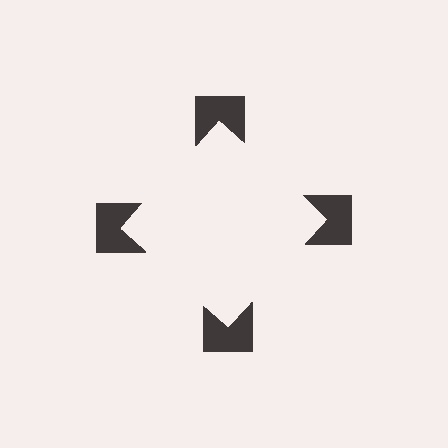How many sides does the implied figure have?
4 sides.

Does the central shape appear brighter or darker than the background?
It typically appears slightly brighter than the background, even though no actual brightness change is drawn.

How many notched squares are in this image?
There are 4 — one at each vertex of the illusory square.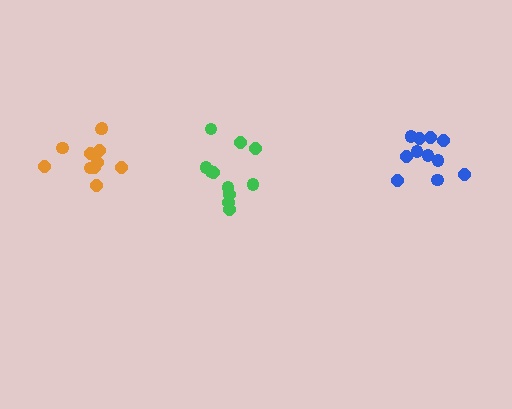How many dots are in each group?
Group 1: 11 dots, Group 2: 11 dots, Group 3: 11 dots (33 total).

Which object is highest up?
The blue cluster is topmost.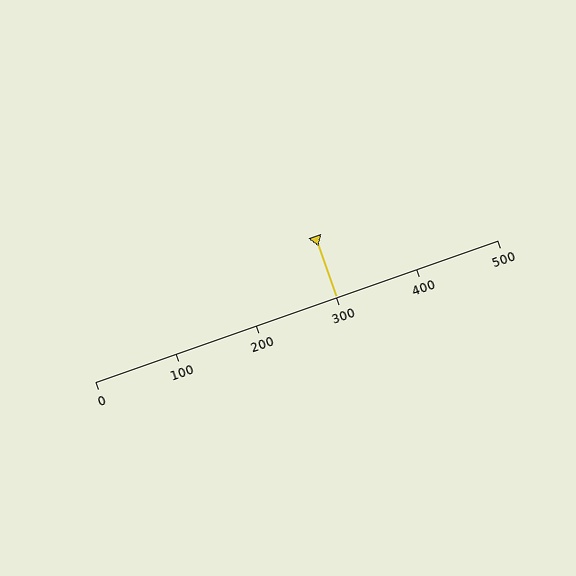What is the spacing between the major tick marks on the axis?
The major ticks are spaced 100 apart.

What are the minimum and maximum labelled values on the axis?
The axis runs from 0 to 500.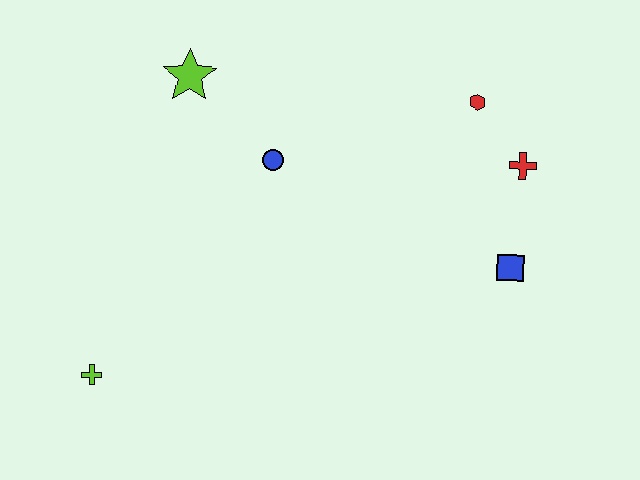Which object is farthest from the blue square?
The lime cross is farthest from the blue square.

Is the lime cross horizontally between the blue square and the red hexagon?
No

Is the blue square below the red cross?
Yes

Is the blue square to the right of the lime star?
Yes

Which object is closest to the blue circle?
The lime star is closest to the blue circle.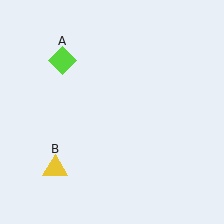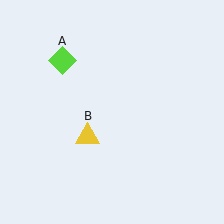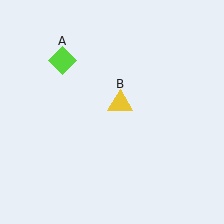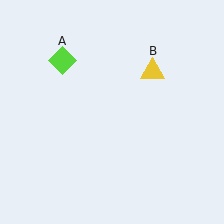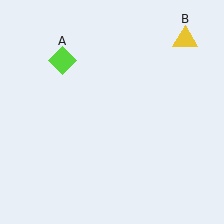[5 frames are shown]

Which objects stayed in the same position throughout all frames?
Lime diamond (object A) remained stationary.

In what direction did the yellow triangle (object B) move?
The yellow triangle (object B) moved up and to the right.